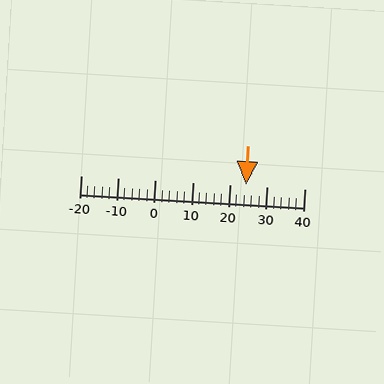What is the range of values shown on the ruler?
The ruler shows values from -20 to 40.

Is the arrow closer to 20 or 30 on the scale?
The arrow is closer to 20.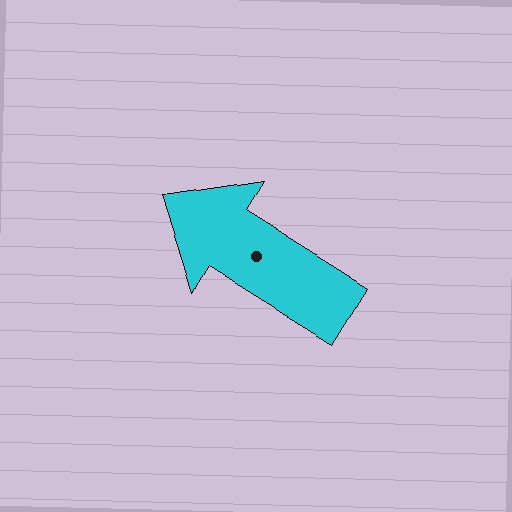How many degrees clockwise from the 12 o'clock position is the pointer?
Approximately 302 degrees.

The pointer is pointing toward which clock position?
Roughly 10 o'clock.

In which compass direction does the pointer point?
Northwest.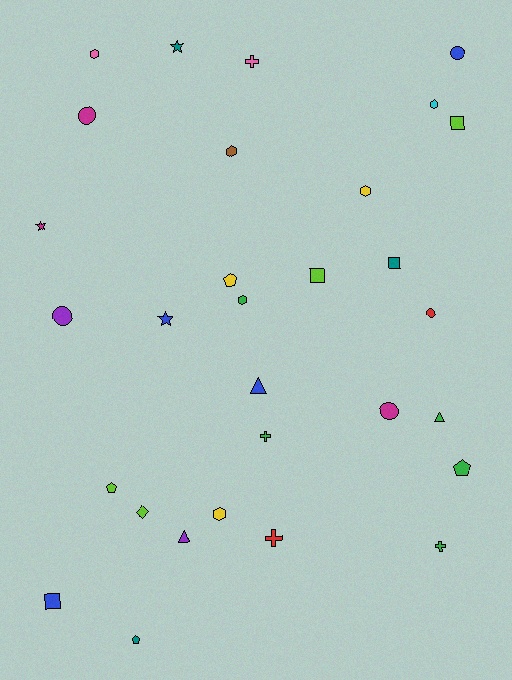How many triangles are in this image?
There are 3 triangles.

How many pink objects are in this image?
There are 2 pink objects.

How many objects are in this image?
There are 30 objects.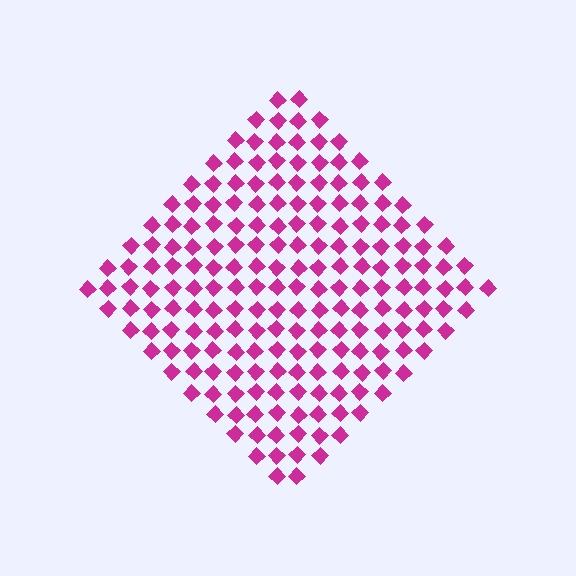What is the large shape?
The large shape is a diamond.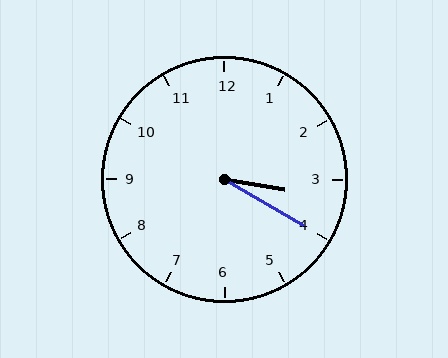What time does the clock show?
3:20.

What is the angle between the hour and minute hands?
Approximately 20 degrees.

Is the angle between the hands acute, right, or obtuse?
It is acute.